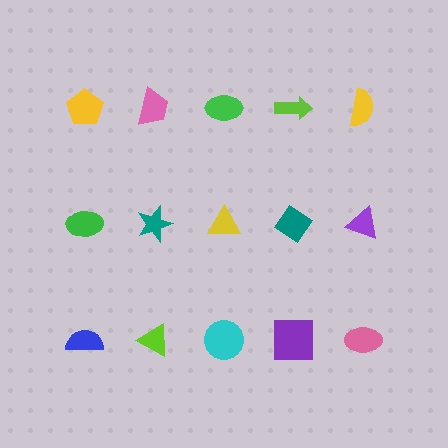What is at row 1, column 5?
A yellow semicircle.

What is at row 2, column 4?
A teal diamond.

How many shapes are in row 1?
5 shapes.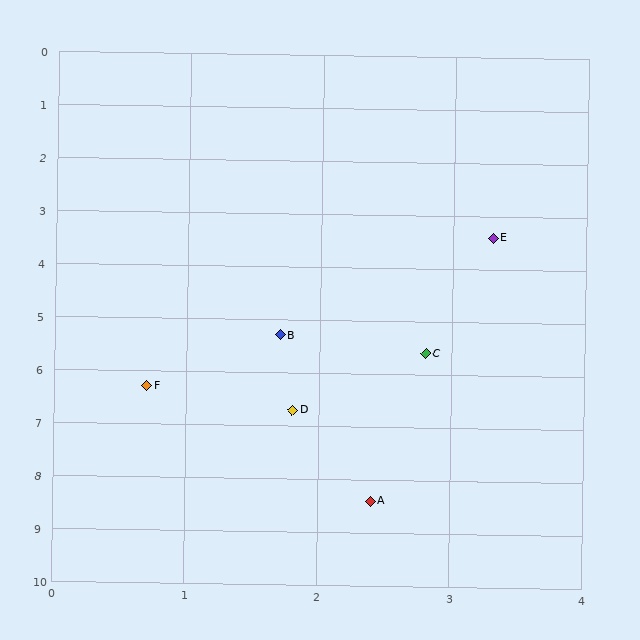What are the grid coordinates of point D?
Point D is at approximately (1.8, 6.7).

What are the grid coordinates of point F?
Point F is at approximately (0.7, 6.3).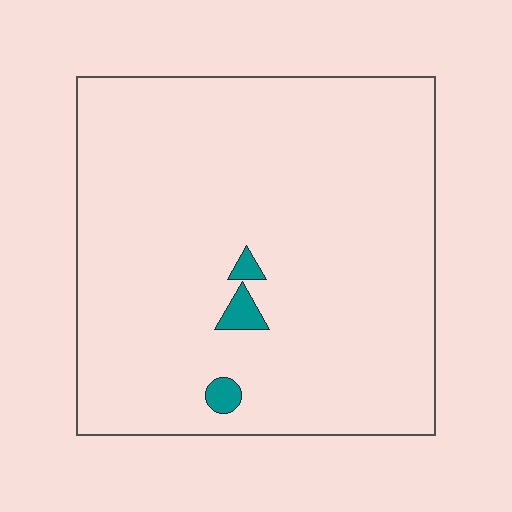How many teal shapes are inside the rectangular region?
3.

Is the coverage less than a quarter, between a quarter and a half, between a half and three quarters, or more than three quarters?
Less than a quarter.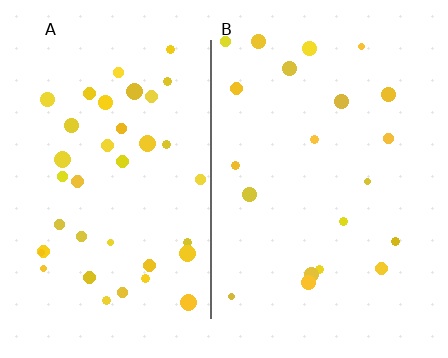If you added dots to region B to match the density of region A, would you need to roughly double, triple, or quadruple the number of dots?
Approximately double.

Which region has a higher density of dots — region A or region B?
A (the left).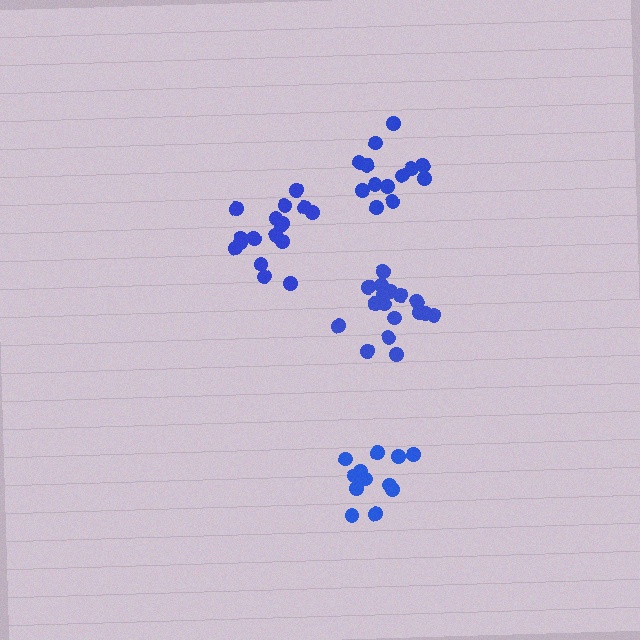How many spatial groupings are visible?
There are 4 spatial groupings.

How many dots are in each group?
Group 1: 13 dots, Group 2: 12 dots, Group 3: 17 dots, Group 4: 17 dots (59 total).